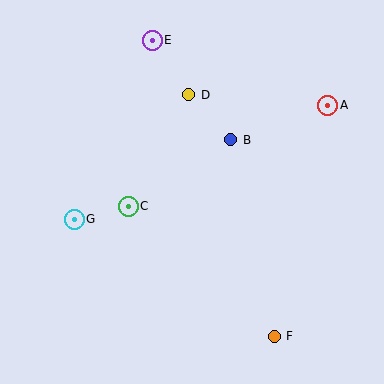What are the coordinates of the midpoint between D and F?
The midpoint between D and F is at (231, 215).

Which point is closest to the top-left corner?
Point E is closest to the top-left corner.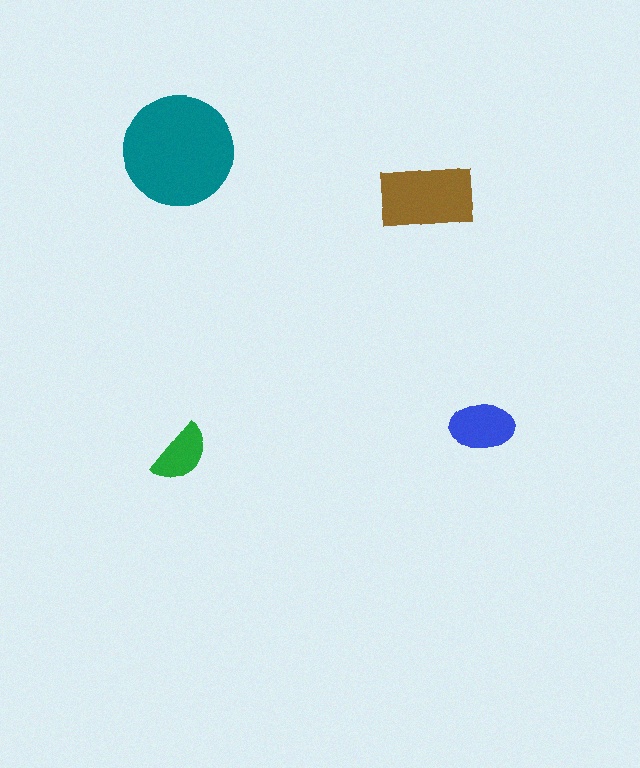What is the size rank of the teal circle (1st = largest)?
1st.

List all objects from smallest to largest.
The green semicircle, the blue ellipse, the brown rectangle, the teal circle.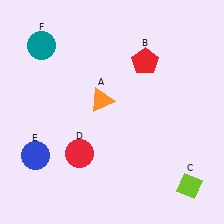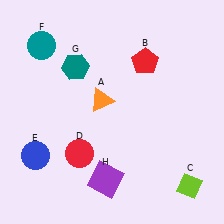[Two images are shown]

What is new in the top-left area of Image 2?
A teal hexagon (G) was added in the top-left area of Image 2.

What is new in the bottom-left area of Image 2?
A purple square (H) was added in the bottom-left area of Image 2.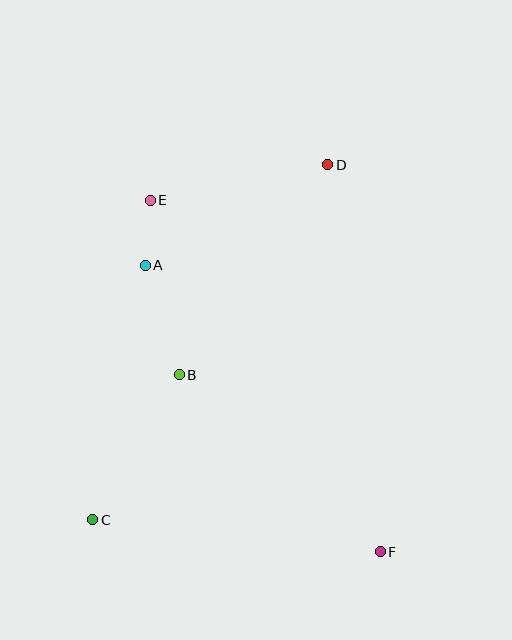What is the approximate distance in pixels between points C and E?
The distance between C and E is approximately 324 pixels.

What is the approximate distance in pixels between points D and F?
The distance between D and F is approximately 391 pixels.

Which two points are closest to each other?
Points A and E are closest to each other.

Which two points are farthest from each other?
Points C and D are farthest from each other.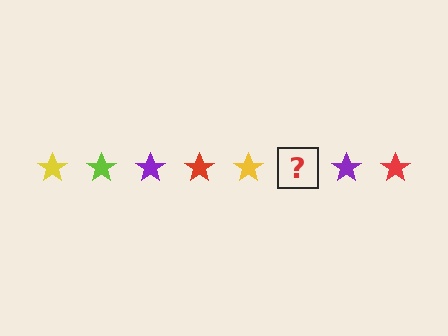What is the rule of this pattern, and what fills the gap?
The rule is that the pattern cycles through yellow, lime, purple, red stars. The gap should be filled with a lime star.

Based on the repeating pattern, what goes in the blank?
The blank should be a lime star.